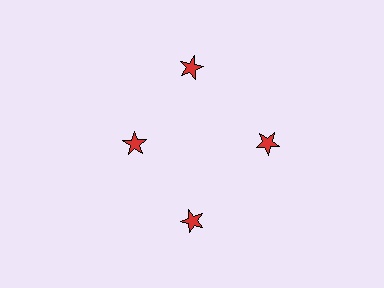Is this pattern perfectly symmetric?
No. The 4 red stars are arranged in a ring, but one element near the 9 o'clock position is pulled inward toward the center, breaking the 4-fold rotational symmetry.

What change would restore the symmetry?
The symmetry would be restored by moving it outward, back onto the ring so that all 4 stars sit at equal angles and equal distance from the center.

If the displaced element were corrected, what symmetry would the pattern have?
It would have 4-fold rotational symmetry — the pattern would map onto itself every 90 degrees.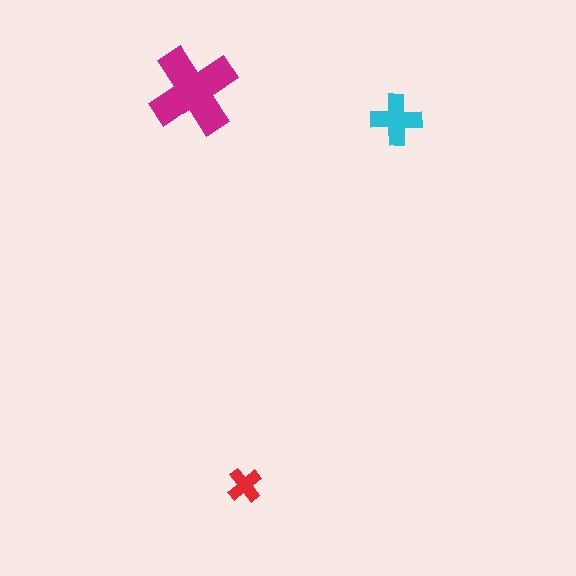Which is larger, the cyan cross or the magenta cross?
The magenta one.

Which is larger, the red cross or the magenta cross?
The magenta one.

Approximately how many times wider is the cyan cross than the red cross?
About 1.5 times wider.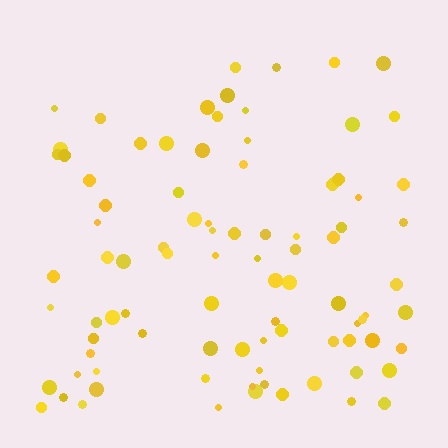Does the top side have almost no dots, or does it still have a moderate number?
Still a moderate number, just noticeably fewer than the bottom.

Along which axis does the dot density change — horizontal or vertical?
Vertical.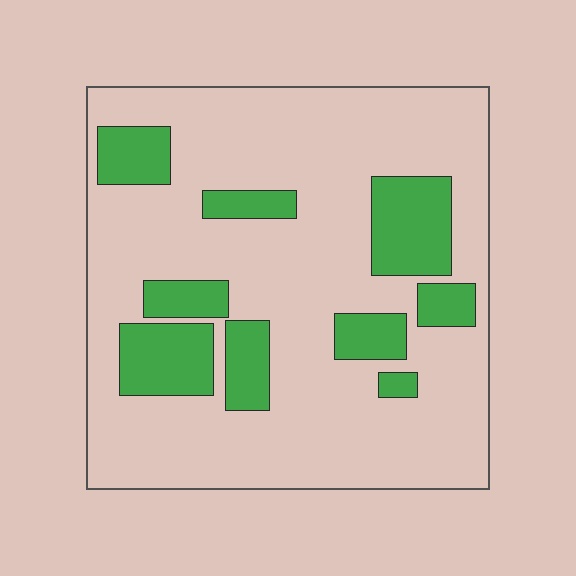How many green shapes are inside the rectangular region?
9.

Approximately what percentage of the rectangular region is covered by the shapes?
Approximately 20%.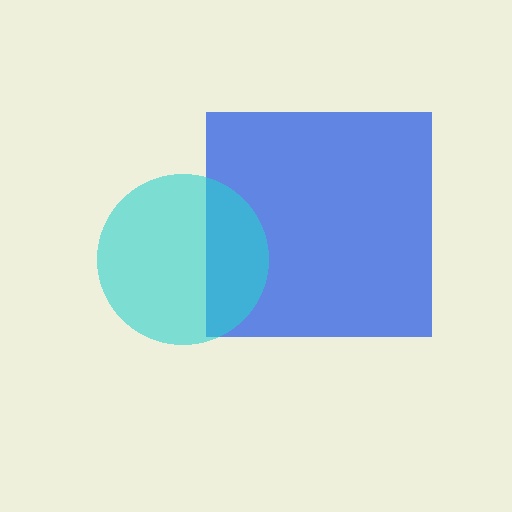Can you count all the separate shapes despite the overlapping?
Yes, there are 2 separate shapes.